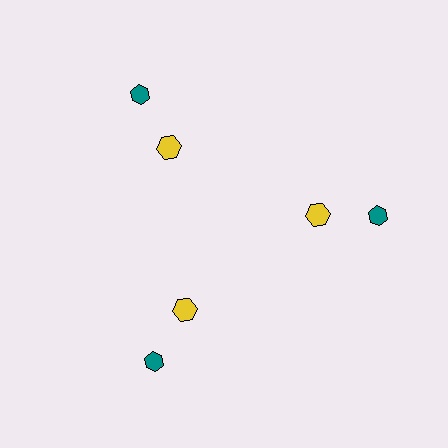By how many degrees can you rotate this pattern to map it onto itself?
The pattern maps onto itself every 120 degrees of rotation.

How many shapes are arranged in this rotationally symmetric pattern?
There are 6 shapes, arranged in 3 groups of 2.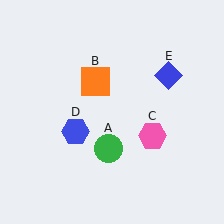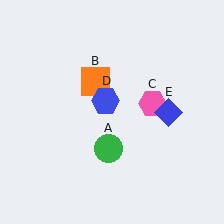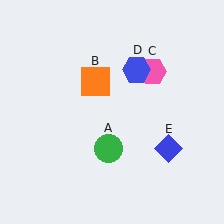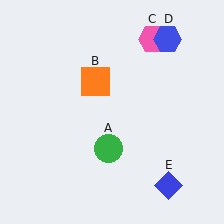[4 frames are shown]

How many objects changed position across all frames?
3 objects changed position: pink hexagon (object C), blue hexagon (object D), blue diamond (object E).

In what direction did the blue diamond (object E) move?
The blue diamond (object E) moved down.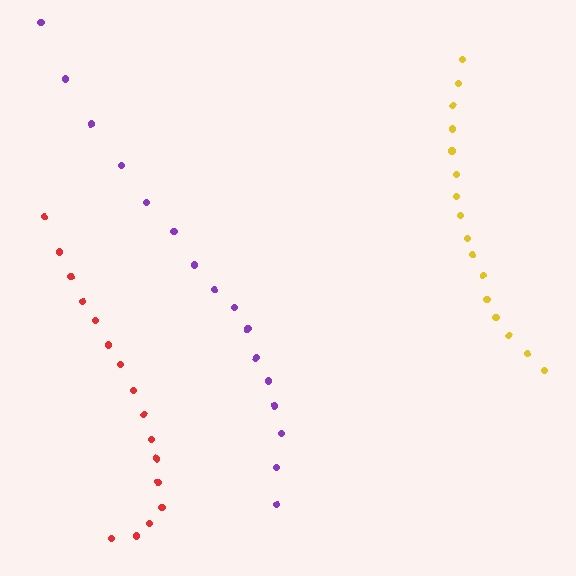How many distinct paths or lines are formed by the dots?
There are 3 distinct paths.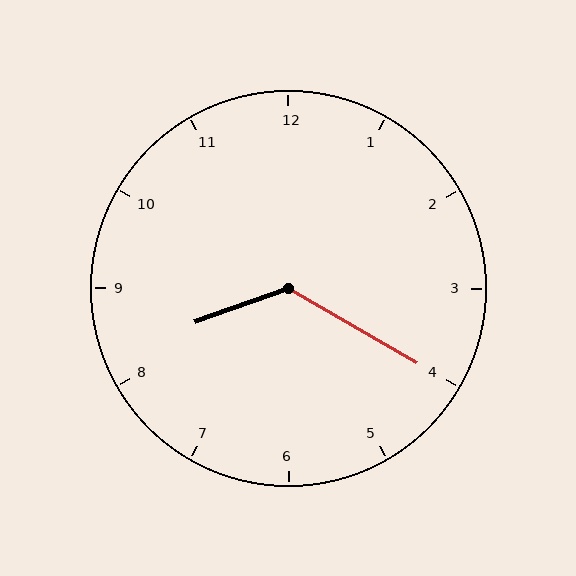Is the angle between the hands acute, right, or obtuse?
It is obtuse.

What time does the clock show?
8:20.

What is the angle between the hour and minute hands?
Approximately 130 degrees.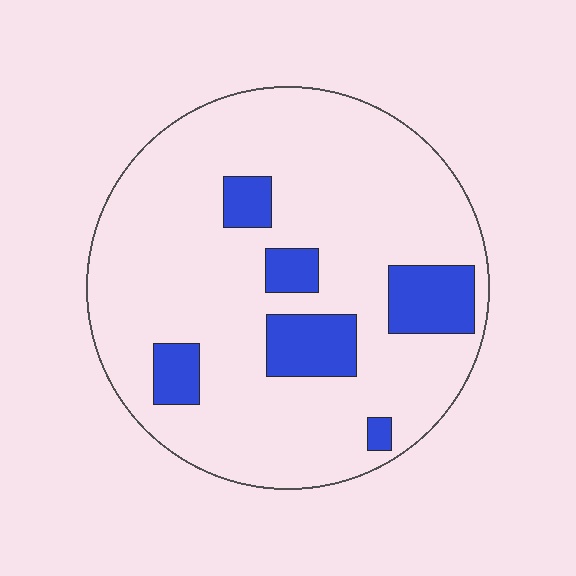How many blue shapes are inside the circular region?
6.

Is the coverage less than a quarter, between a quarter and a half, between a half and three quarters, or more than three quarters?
Less than a quarter.